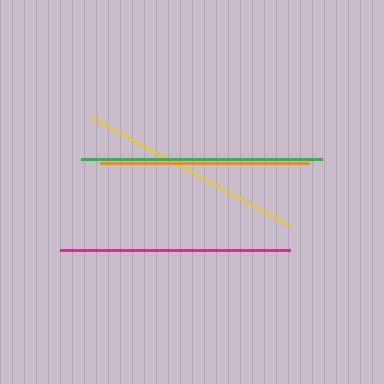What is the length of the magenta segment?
The magenta segment is approximately 230 pixels long.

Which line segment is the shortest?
The orange line is the shortest at approximately 209 pixels.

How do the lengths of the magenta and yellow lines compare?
The magenta and yellow lines are approximately the same length.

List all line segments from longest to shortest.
From longest to shortest: green, magenta, yellow, orange.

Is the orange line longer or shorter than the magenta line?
The magenta line is longer than the orange line.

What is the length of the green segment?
The green segment is approximately 240 pixels long.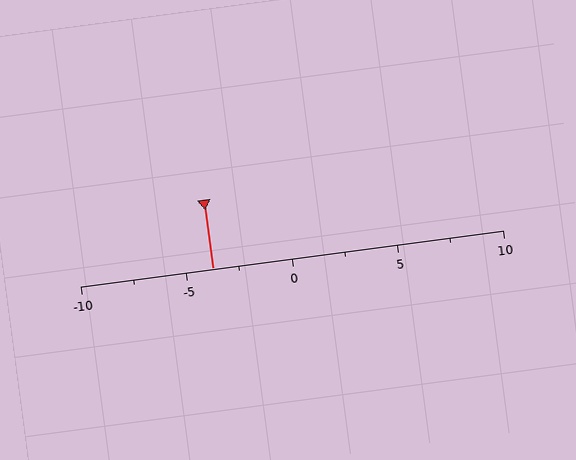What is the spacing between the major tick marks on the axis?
The major ticks are spaced 5 apart.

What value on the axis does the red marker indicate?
The marker indicates approximately -3.8.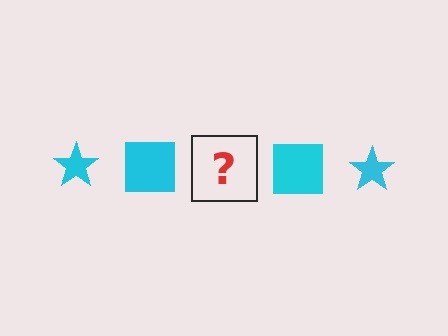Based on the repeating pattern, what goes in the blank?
The blank should be a cyan star.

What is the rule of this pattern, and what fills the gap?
The rule is that the pattern cycles through star, square shapes in cyan. The gap should be filled with a cyan star.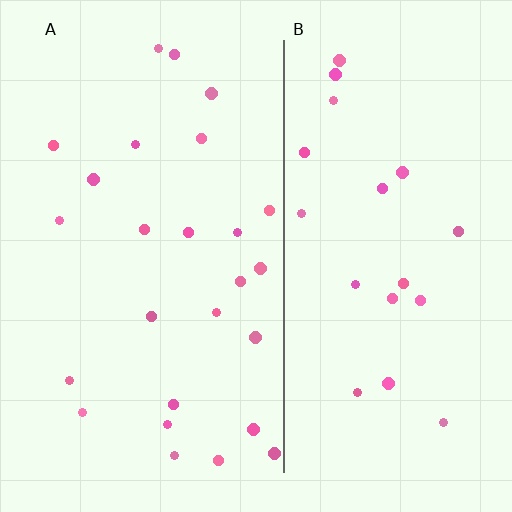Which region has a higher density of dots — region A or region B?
A (the left).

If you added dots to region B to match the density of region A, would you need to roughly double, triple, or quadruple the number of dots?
Approximately double.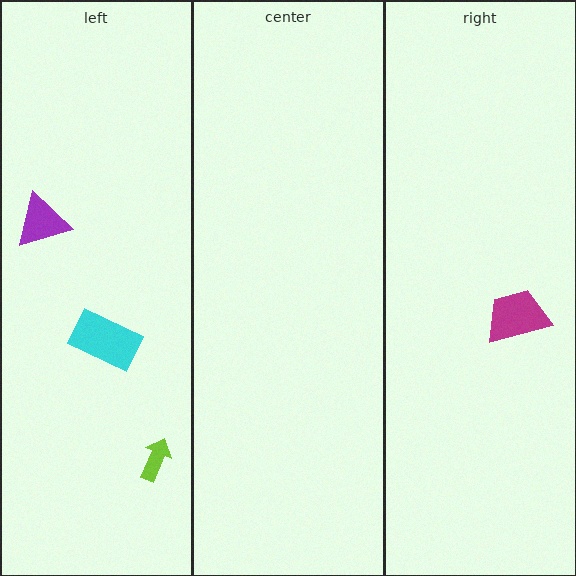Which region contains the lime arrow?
The left region.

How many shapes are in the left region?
3.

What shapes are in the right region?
The magenta trapezoid.